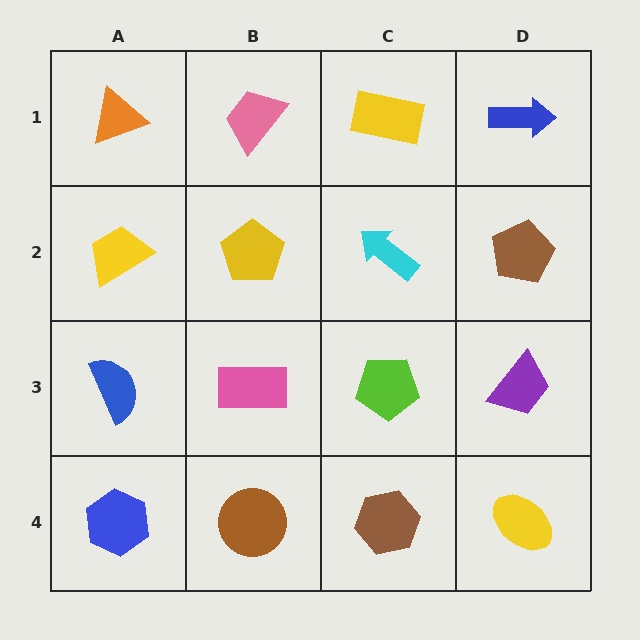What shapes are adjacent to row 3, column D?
A brown pentagon (row 2, column D), a yellow ellipse (row 4, column D), a lime pentagon (row 3, column C).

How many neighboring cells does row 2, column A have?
3.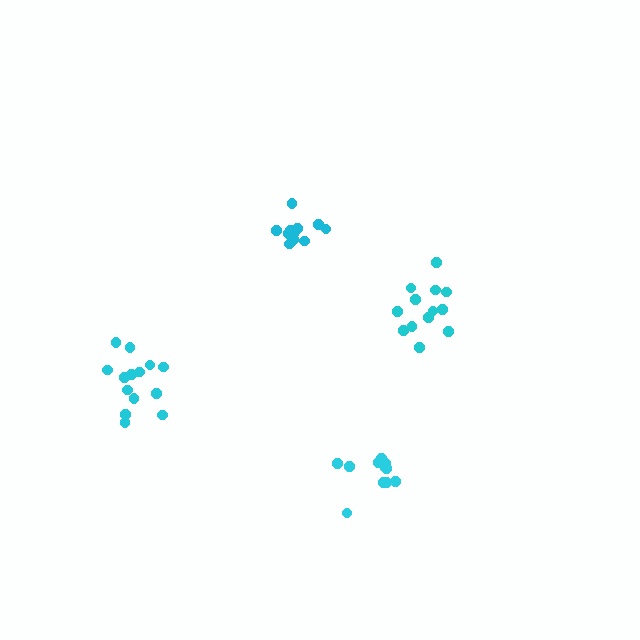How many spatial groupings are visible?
There are 4 spatial groupings.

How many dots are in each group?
Group 1: 14 dots, Group 2: 13 dots, Group 3: 12 dots, Group 4: 11 dots (50 total).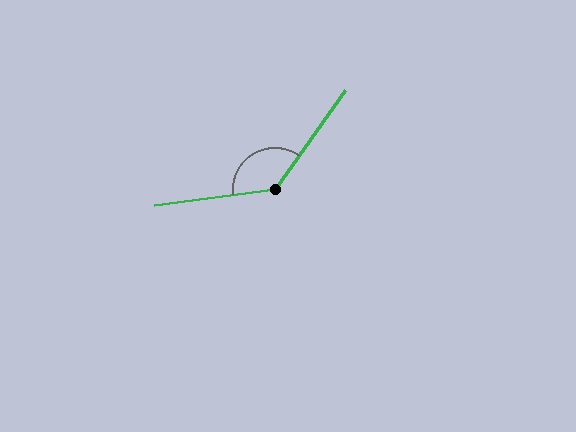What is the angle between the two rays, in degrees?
Approximately 133 degrees.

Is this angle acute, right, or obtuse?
It is obtuse.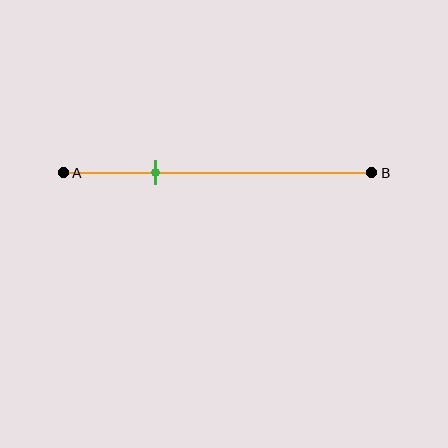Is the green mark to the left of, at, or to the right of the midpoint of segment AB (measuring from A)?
The green mark is to the left of the midpoint of segment AB.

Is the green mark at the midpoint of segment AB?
No, the mark is at about 30% from A, not at the 50% midpoint.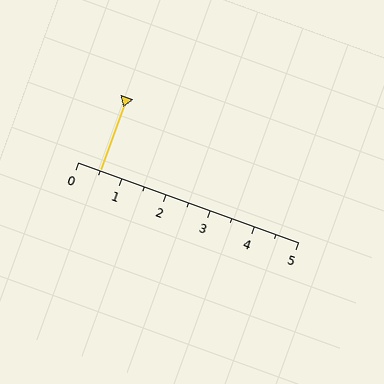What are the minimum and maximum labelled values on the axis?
The axis runs from 0 to 5.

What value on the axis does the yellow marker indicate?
The marker indicates approximately 0.5.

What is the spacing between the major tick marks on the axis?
The major ticks are spaced 1 apart.